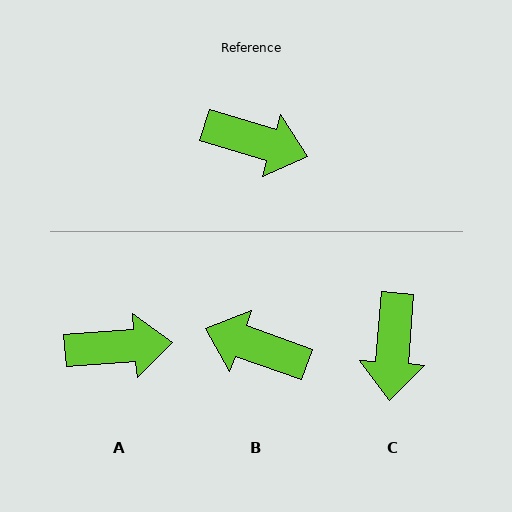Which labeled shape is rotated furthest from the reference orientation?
B, about 177 degrees away.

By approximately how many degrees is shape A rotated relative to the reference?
Approximately 21 degrees counter-clockwise.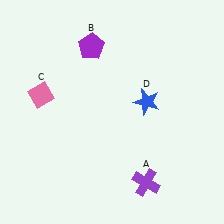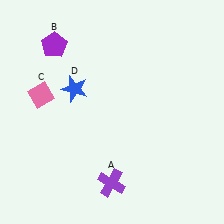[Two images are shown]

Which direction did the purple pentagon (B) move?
The purple pentagon (B) moved left.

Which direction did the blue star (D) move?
The blue star (D) moved left.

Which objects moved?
The objects that moved are: the purple cross (A), the purple pentagon (B), the blue star (D).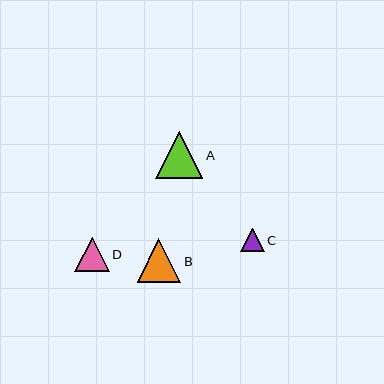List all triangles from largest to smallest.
From largest to smallest: A, B, D, C.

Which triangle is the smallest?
Triangle C is the smallest with a size of approximately 23 pixels.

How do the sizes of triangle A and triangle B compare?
Triangle A and triangle B are approximately the same size.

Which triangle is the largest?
Triangle A is the largest with a size of approximately 48 pixels.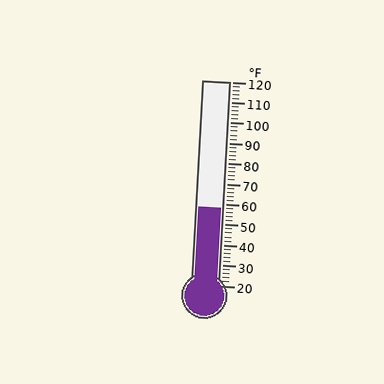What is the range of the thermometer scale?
The thermometer scale ranges from 20°F to 120°F.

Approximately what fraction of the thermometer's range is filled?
The thermometer is filled to approximately 40% of its range.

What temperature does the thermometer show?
The thermometer shows approximately 58°F.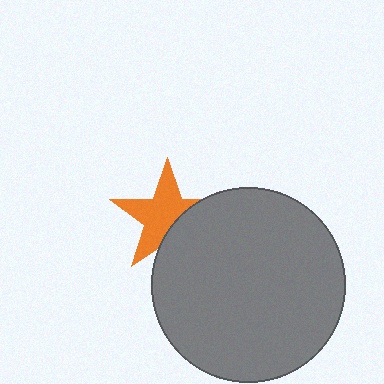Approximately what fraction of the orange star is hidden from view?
Roughly 34% of the orange star is hidden behind the gray circle.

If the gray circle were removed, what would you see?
You would see the complete orange star.